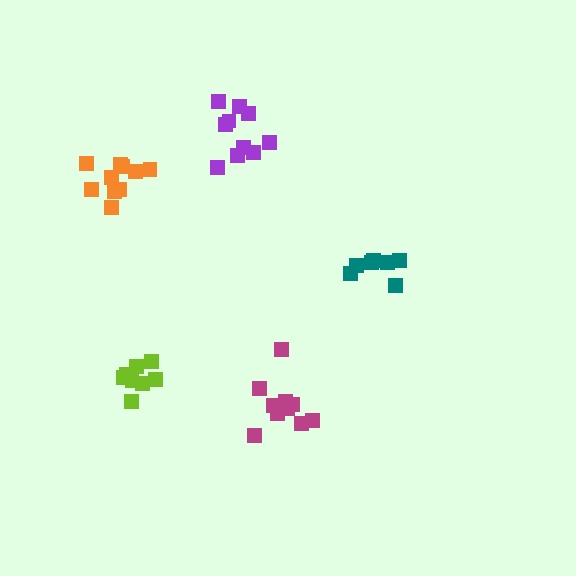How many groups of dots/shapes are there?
There are 5 groups.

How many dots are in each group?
Group 1: 7 dots, Group 2: 10 dots, Group 3: 11 dots, Group 4: 10 dots, Group 5: 8 dots (46 total).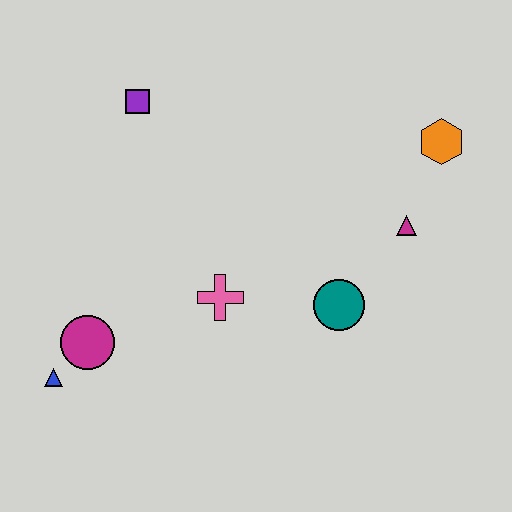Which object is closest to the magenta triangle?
The orange hexagon is closest to the magenta triangle.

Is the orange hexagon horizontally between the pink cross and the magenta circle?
No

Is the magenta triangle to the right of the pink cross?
Yes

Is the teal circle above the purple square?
No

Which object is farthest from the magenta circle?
The orange hexagon is farthest from the magenta circle.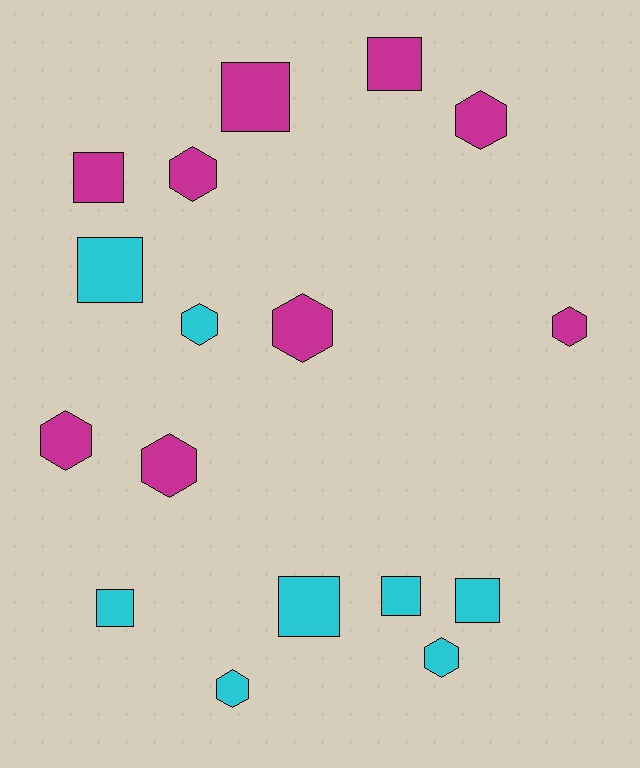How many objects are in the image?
There are 17 objects.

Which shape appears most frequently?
Hexagon, with 9 objects.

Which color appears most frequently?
Magenta, with 9 objects.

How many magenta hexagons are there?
There are 6 magenta hexagons.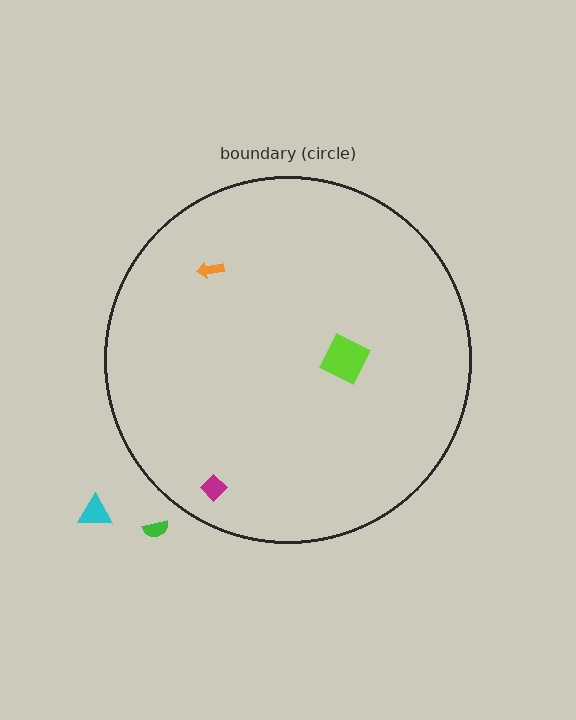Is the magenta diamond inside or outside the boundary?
Inside.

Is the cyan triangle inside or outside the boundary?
Outside.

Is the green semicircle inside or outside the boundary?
Outside.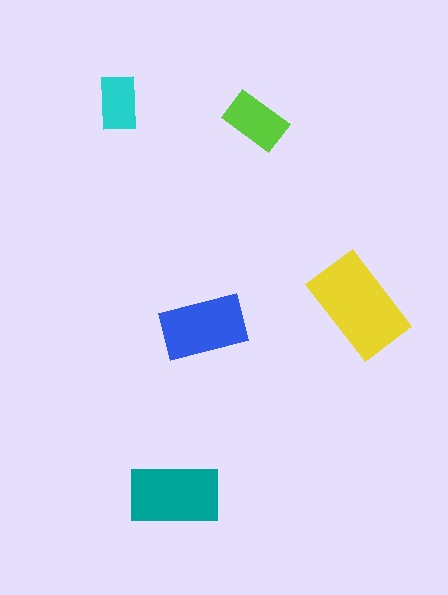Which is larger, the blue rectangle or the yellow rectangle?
The yellow one.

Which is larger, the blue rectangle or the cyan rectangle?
The blue one.